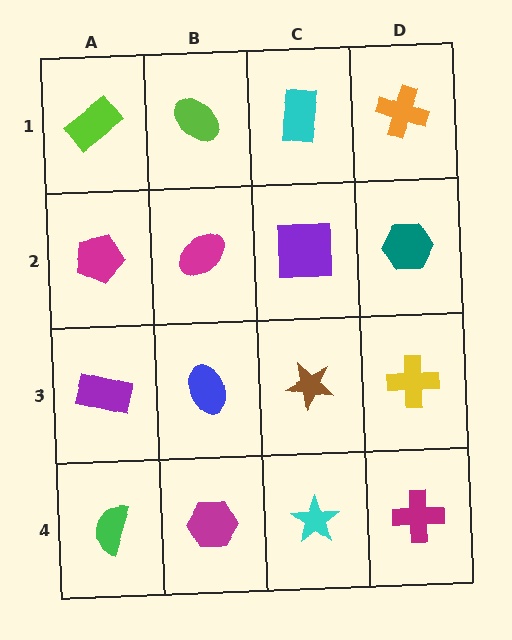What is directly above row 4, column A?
A purple rectangle.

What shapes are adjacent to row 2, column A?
A lime rectangle (row 1, column A), a purple rectangle (row 3, column A), a magenta ellipse (row 2, column B).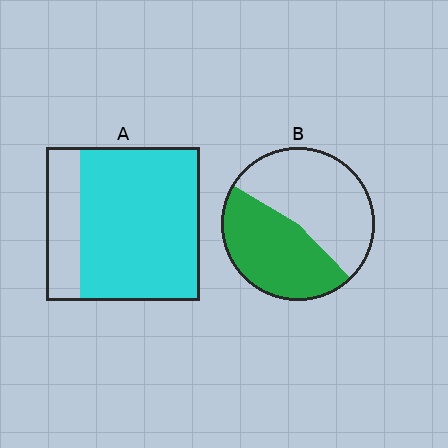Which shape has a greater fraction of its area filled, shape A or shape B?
Shape A.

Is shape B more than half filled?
No.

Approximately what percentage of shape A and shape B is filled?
A is approximately 80% and B is approximately 45%.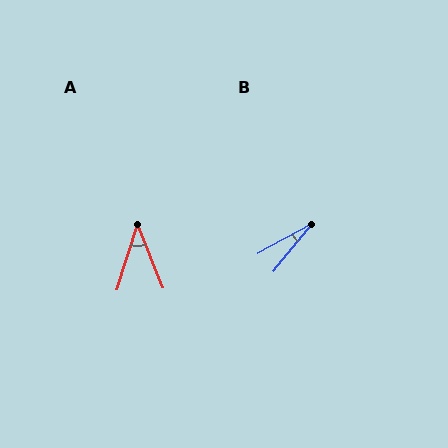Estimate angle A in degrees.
Approximately 39 degrees.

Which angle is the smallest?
B, at approximately 22 degrees.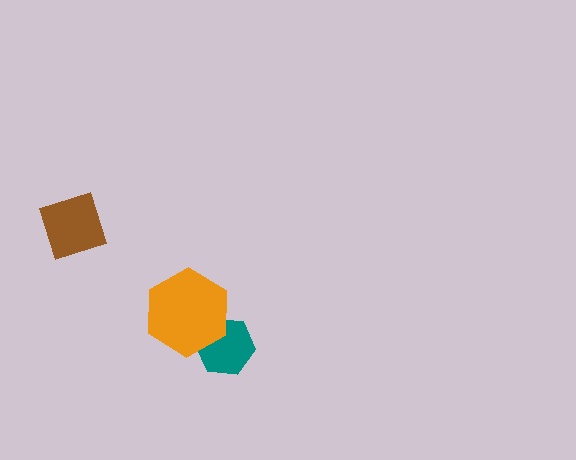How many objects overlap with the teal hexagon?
1 object overlaps with the teal hexagon.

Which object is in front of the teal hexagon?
The orange hexagon is in front of the teal hexagon.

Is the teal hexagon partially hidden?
Yes, it is partially covered by another shape.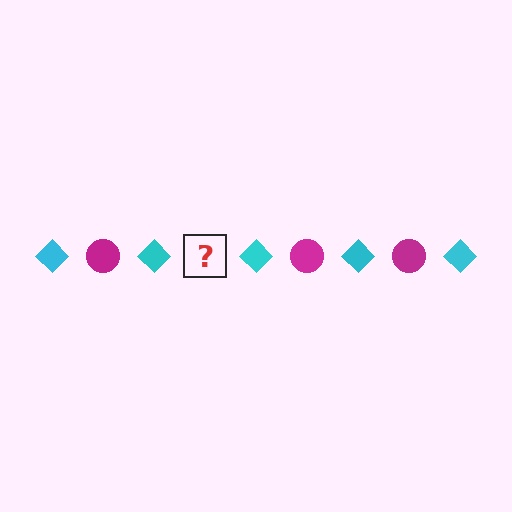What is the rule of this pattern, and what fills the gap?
The rule is that the pattern alternates between cyan diamond and magenta circle. The gap should be filled with a magenta circle.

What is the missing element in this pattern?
The missing element is a magenta circle.